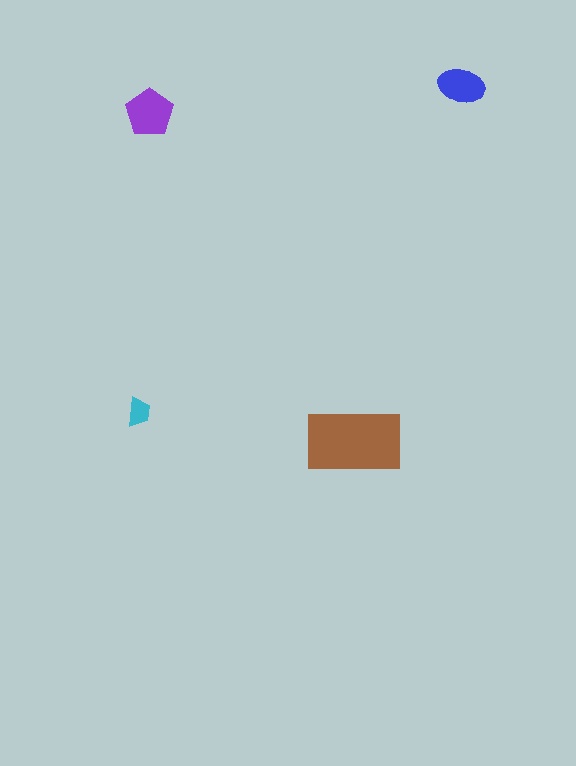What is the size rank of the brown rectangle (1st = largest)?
1st.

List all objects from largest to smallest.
The brown rectangle, the purple pentagon, the blue ellipse, the cyan trapezoid.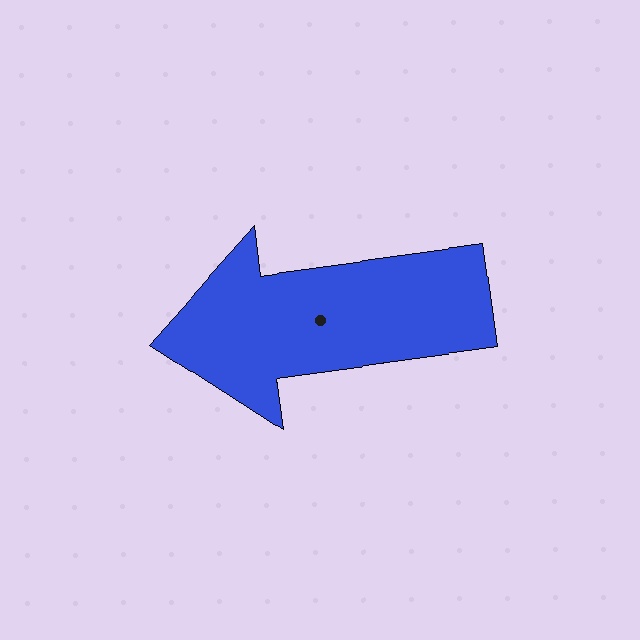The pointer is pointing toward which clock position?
Roughly 9 o'clock.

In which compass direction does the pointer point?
West.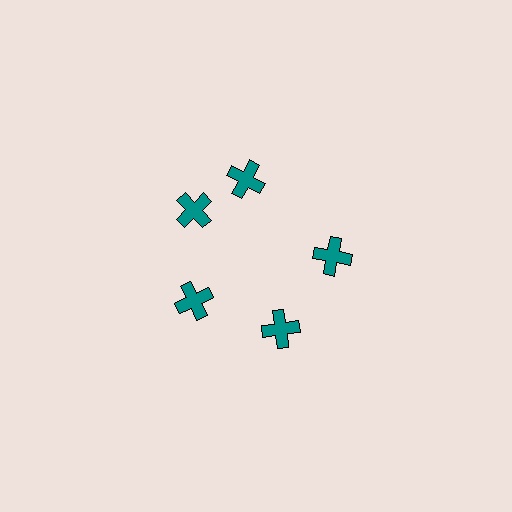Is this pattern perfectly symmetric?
No. The 5 teal crosses are arranged in a ring, but one element near the 1 o'clock position is rotated out of alignment along the ring, breaking the 5-fold rotational symmetry.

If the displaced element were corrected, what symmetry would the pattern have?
It would have 5-fold rotational symmetry — the pattern would map onto itself every 72 degrees.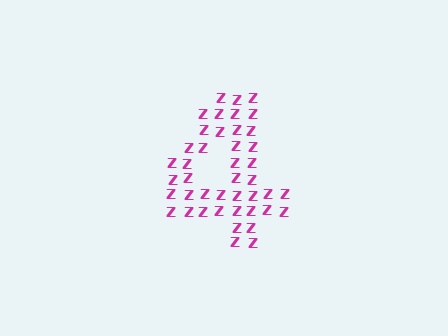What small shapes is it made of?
It is made of small letter Z's.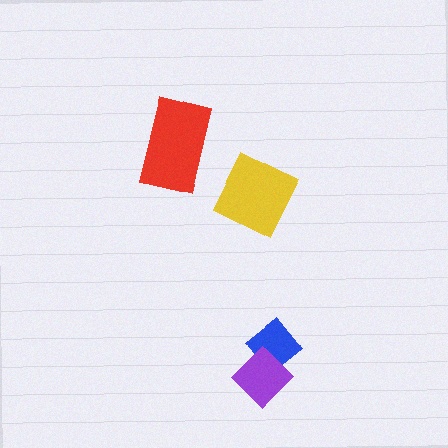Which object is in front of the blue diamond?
The purple diamond is in front of the blue diamond.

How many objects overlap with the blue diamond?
1 object overlaps with the blue diamond.